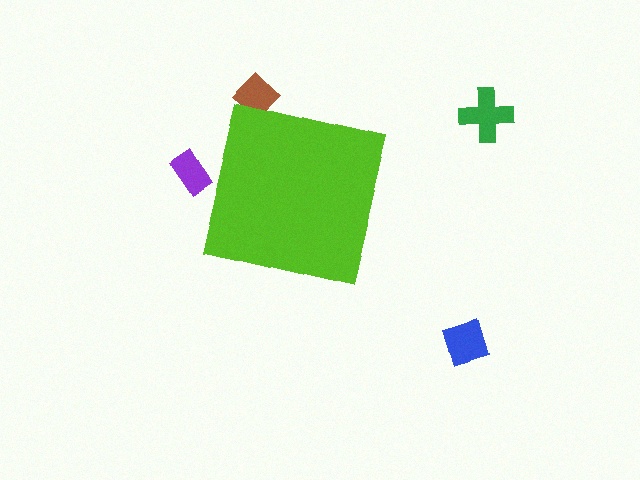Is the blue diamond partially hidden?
No, the blue diamond is fully visible.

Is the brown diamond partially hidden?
Yes, the brown diamond is partially hidden behind the lime square.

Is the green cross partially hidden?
No, the green cross is fully visible.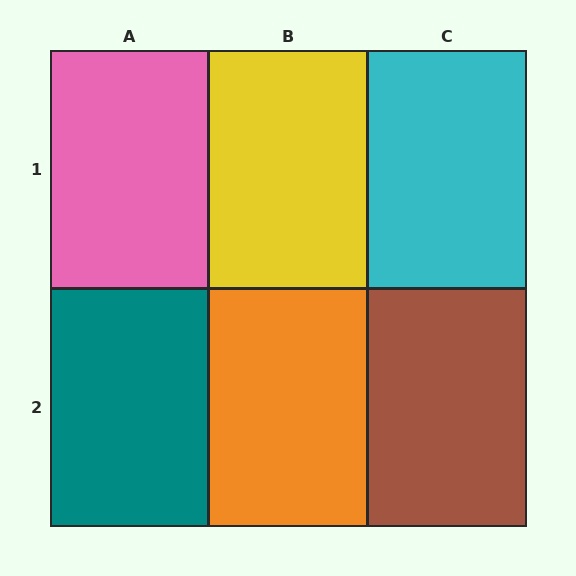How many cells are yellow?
1 cell is yellow.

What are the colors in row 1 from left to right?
Pink, yellow, cyan.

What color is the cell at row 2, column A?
Teal.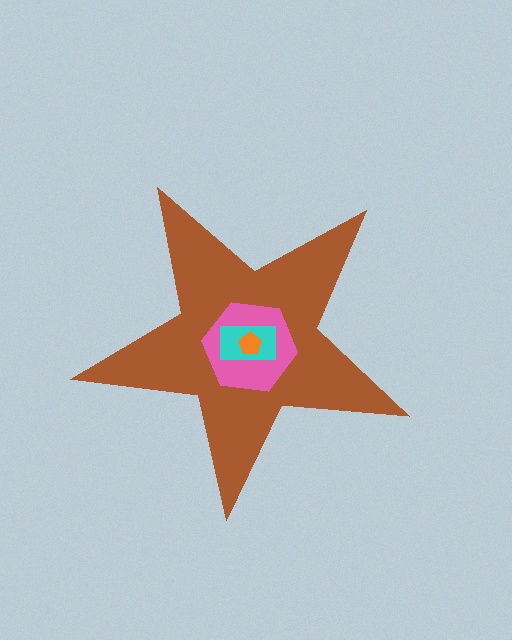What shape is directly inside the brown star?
The pink hexagon.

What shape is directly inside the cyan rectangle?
The orange pentagon.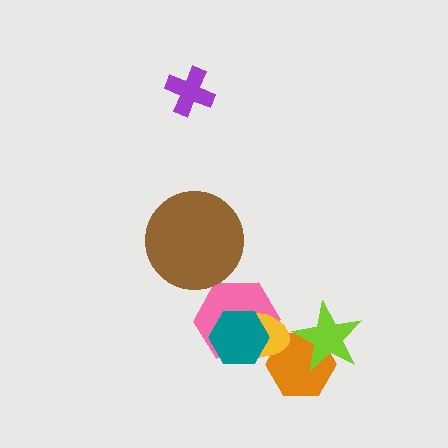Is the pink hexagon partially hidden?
Yes, it is partially covered by another shape.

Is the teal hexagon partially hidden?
No, no other shape covers it.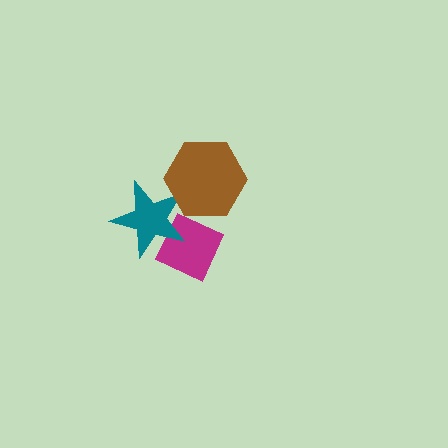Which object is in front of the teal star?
The brown hexagon is in front of the teal star.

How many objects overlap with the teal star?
2 objects overlap with the teal star.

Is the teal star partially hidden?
Yes, it is partially covered by another shape.